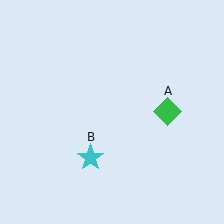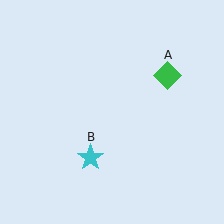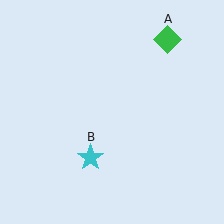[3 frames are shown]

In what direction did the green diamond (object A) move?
The green diamond (object A) moved up.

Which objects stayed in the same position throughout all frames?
Cyan star (object B) remained stationary.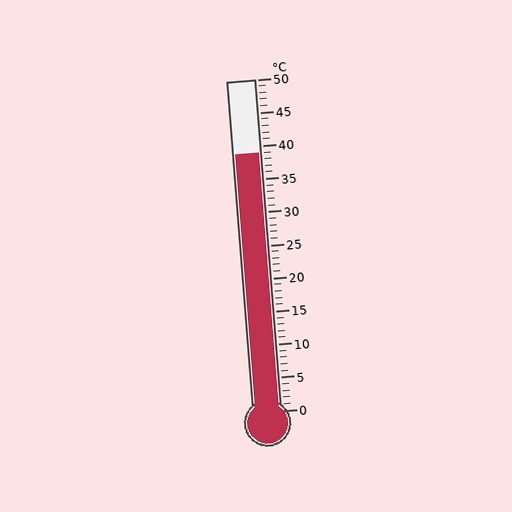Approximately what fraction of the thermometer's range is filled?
The thermometer is filled to approximately 80% of its range.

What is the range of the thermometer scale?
The thermometer scale ranges from 0°C to 50°C.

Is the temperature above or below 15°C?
The temperature is above 15°C.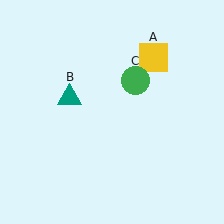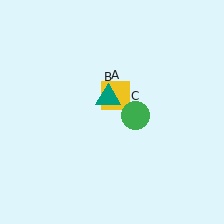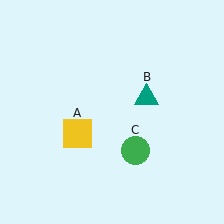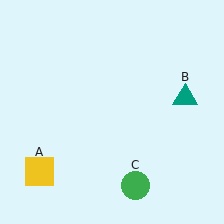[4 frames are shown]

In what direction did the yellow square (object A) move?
The yellow square (object A) moved down and to the left.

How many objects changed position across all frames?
3 objects changed position: yellow square (object A), teal triangle (object B), green circle (object C).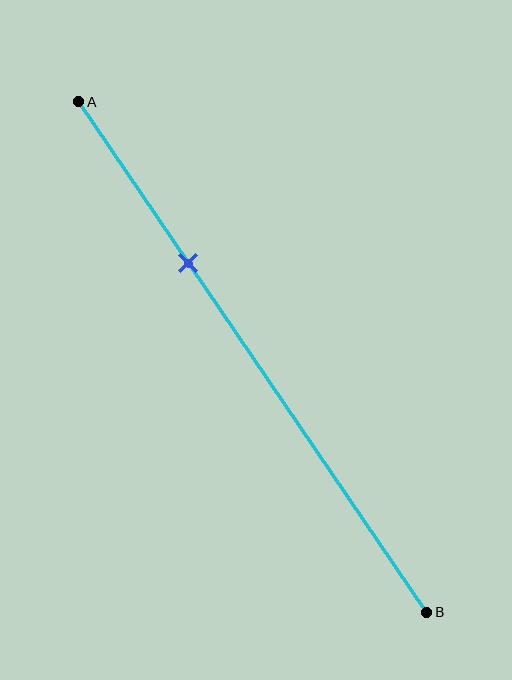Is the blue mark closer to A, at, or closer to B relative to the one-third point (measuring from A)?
The blue mark is approximately at the one-third point of segment AB.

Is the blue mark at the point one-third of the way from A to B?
Yes, the mark is approximately at the one-third point.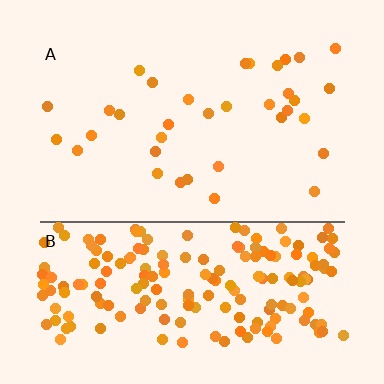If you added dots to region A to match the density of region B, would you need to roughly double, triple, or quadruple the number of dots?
Approximately quadruple.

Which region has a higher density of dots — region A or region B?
B (the bottom).